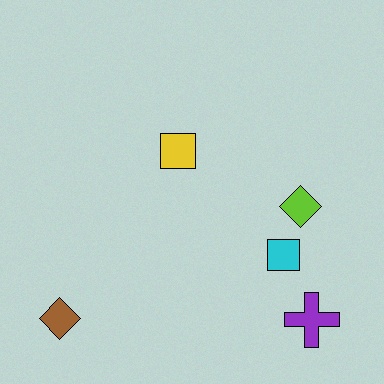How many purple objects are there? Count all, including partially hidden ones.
There is 1 purple object.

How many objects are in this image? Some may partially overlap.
There are 5 objects.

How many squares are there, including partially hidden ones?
There are 2 squares.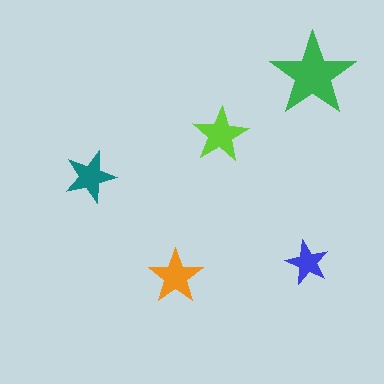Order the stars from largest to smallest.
the green one, the lime one, the orange one, the teal one, the blue one.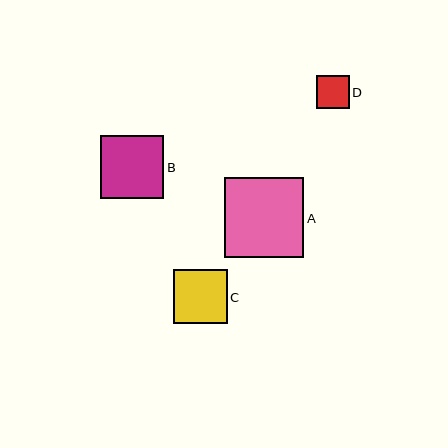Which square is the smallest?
Square D is the smallest with a size of approximately 33 pixels.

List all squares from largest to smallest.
From largest to smallest: A, B, C, D.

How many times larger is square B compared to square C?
Square B is approximately 1.2 times the size of square C.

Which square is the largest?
Square A is the largest with a size of approximately 80 pixels.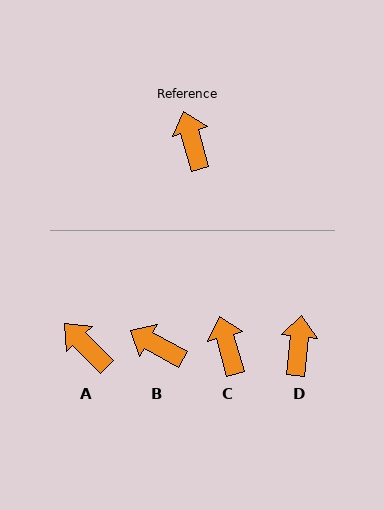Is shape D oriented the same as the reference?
No, it is off by about 21 degrees.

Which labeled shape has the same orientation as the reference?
C.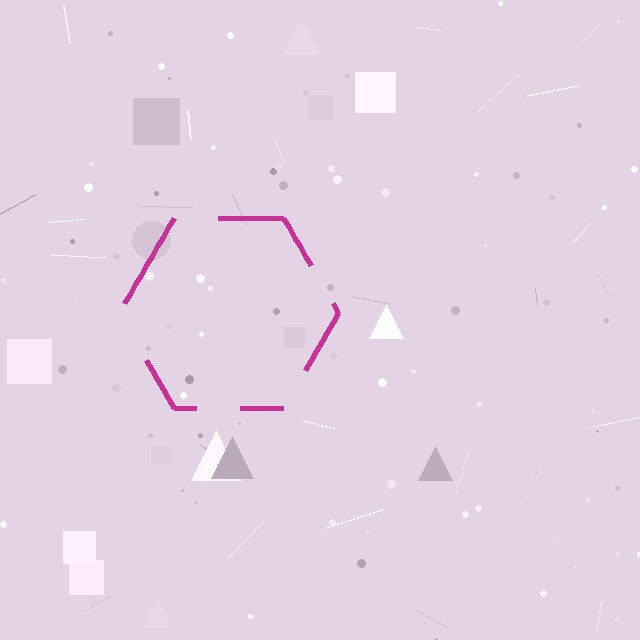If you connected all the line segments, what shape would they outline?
They would outline a hexagon.